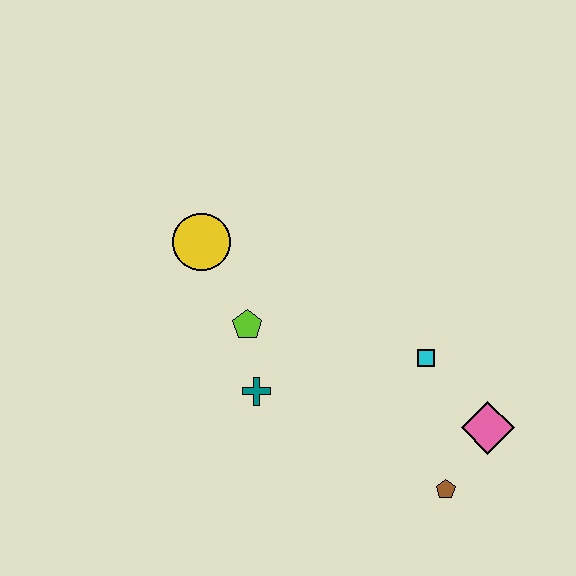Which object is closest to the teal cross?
The lime pentagon is closest to the teal cross.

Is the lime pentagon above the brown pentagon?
Yes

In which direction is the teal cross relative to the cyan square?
The teal cross is to the left of the cyan square.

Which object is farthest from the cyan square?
The yellow circle is farthest from the cyan square.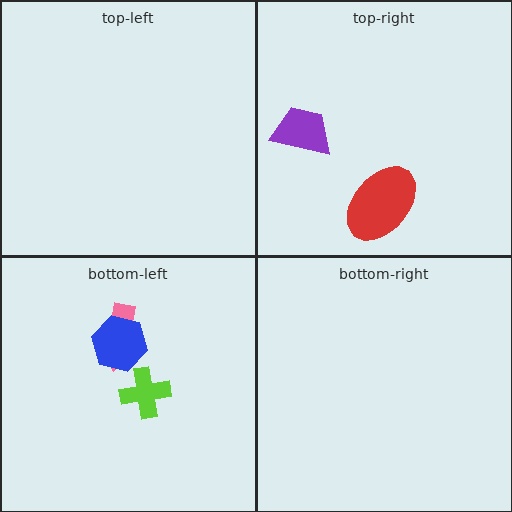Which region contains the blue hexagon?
The bottom-left region.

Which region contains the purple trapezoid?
The top-right region.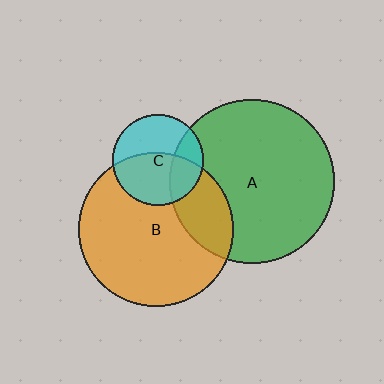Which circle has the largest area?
Circle A (green).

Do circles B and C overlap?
Yes.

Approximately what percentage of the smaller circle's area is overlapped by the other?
Approximately 55%.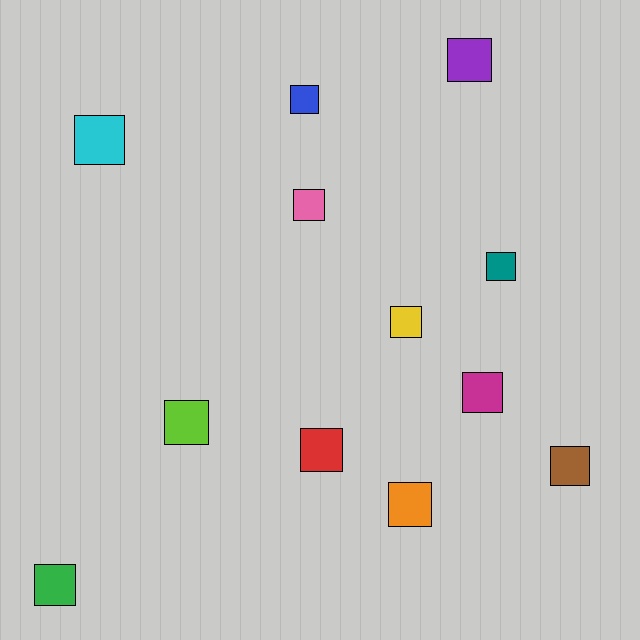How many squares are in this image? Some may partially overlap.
There are 12 squares.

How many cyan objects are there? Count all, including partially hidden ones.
There is 1 cyan object.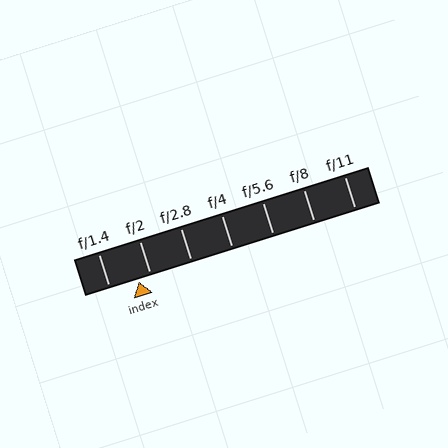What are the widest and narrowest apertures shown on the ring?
The widest aperture shown is f/1.4 and the narrowest is f/11.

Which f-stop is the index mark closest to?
The index mark is closest to f/2.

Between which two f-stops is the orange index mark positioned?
The index mark is between f/1.4 and f/2.